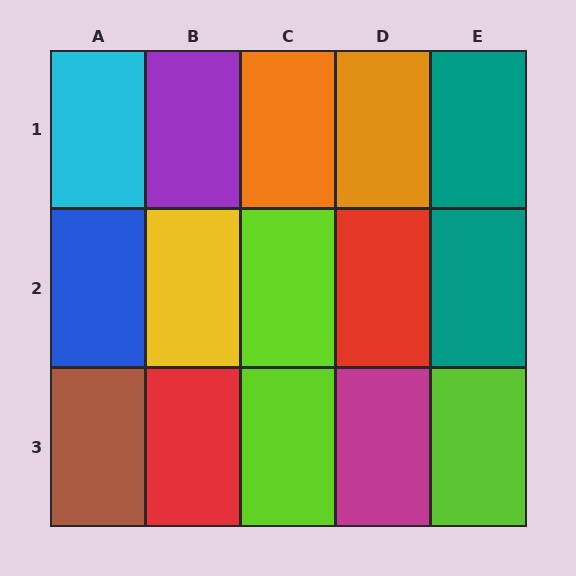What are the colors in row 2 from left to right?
Blue, yellow, lime, red, teal.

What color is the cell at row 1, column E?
Teal.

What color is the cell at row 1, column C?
Orange.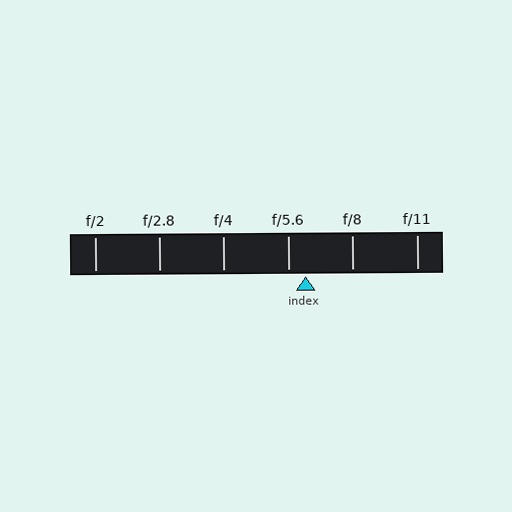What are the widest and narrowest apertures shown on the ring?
The widest aperture shown is f/2 and the narrowest is f/11.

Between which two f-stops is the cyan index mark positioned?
The index mark is between f/5.6 and f/8.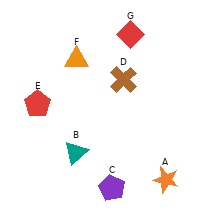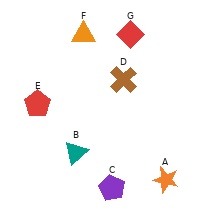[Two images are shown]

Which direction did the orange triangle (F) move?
The orange triangle (F) moved up.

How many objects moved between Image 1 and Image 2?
1 object moved between the two images.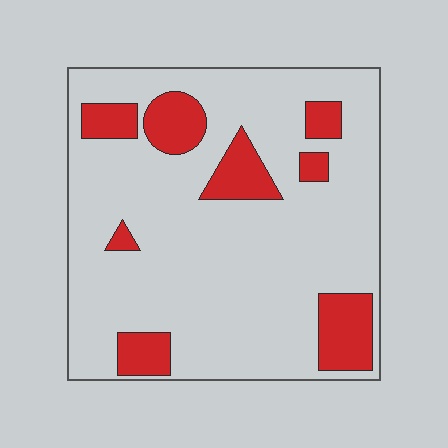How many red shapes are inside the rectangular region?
8.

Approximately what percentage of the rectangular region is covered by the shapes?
Approximately 20%.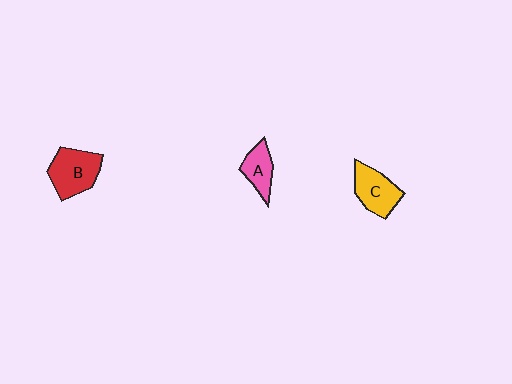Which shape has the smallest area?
Shape A (pink).